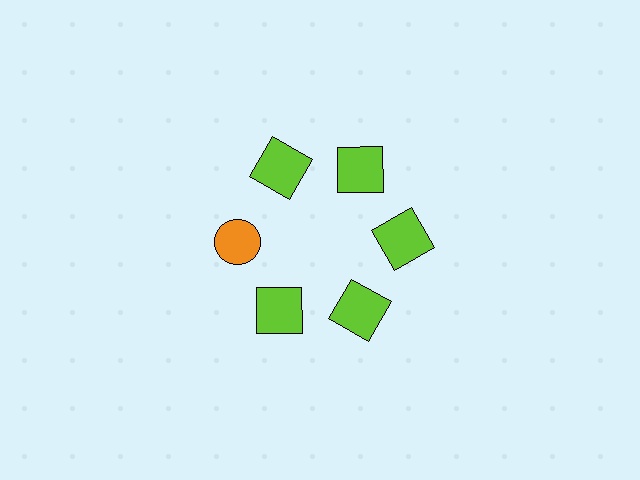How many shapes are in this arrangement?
There are 6 shapes arranged in a ring pattern.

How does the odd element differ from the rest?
It differs in both color (orange instead of lime) and shape (circle instead of square).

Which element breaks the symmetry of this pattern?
The orange circle at roughly the 9 o'clock position breaks the symmetry. All other shapes are lime squares.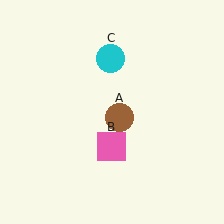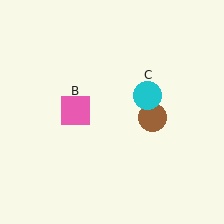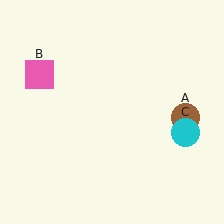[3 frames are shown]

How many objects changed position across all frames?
3 objects changed position: brown circle (object A), pink square (object B), cyan circle (object C).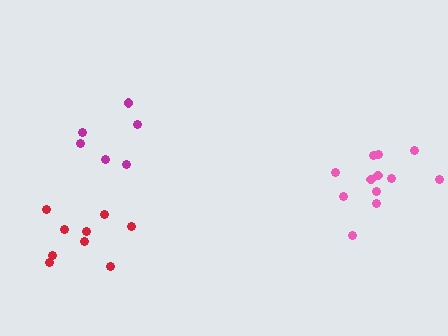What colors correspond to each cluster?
The clusters are colored: magenta, pink, red.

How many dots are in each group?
Group 1: 6 dots, Group 2: 12 dots, Group 3: 9 dots (27 total).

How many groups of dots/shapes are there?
There are 3 groups.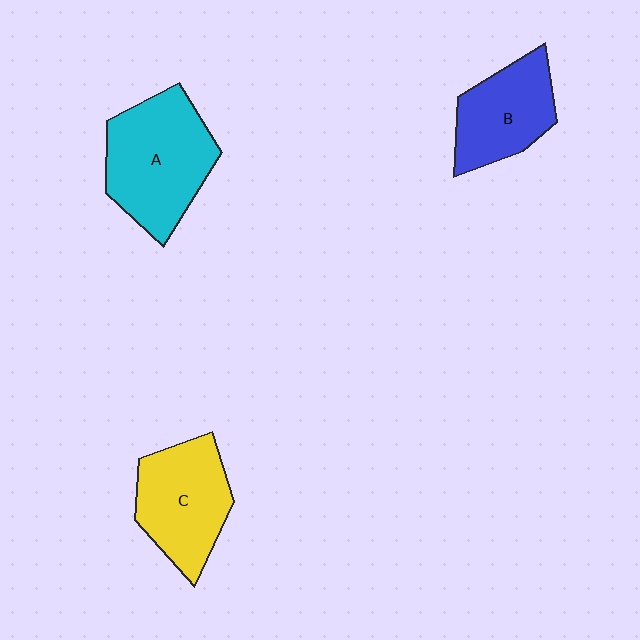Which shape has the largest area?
Shape A (cyan).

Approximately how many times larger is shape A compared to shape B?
Approximately 1.4 times.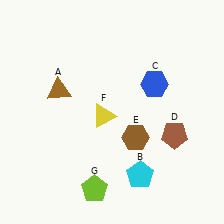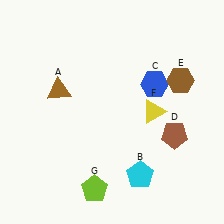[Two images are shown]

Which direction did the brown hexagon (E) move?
The brown hexagon (E) moved up.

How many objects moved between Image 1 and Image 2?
2 objects moved between the two images.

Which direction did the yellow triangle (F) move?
The yellow triangle (F) moved right.